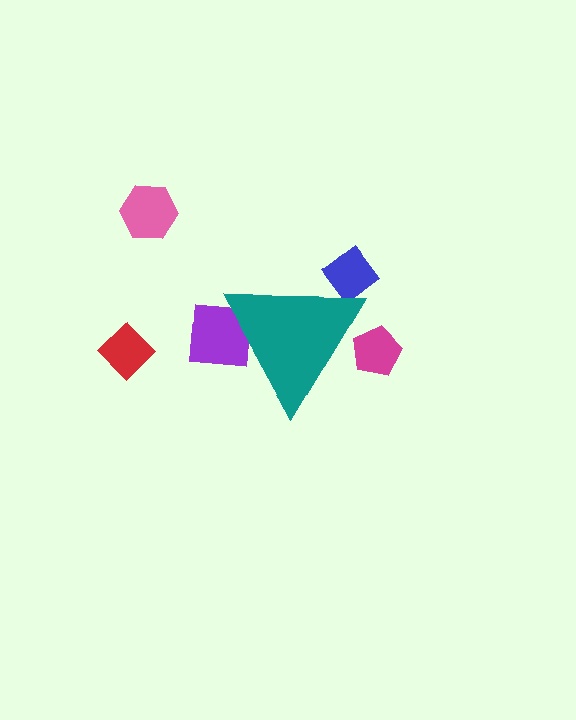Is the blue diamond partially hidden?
Yes, the blue diamond is partially hidden behind the teal triangle.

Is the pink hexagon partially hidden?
No, the pink hexagon is fully visible.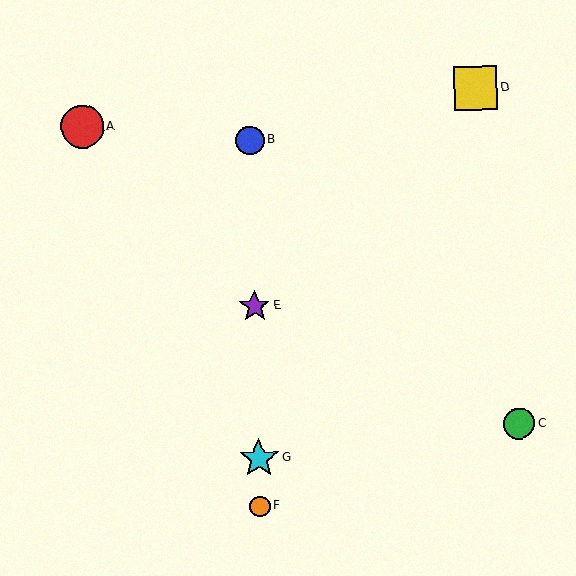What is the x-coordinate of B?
Object B is at x≈250.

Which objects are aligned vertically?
Objects B, E, F, G are aligned vertically.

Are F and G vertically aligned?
Yes, both are at x≈260.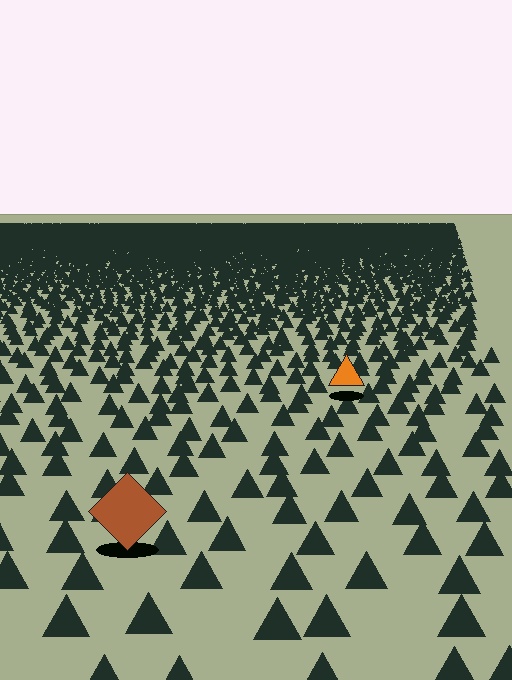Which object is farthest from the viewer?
The orange triangle is farthest from the viewer. It appears smaller and the ground texture around it is denser.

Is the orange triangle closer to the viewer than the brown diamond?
No. The brown diamond is closer — you can tell from the texture gradient: the ground texture is coarser near it.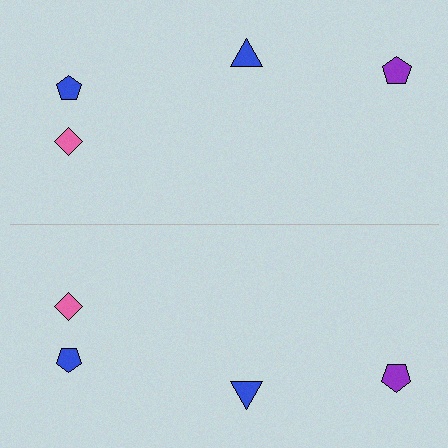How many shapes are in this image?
There are 8 shapes in this image.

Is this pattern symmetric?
Yes, this pattern has bilateral (reflection) symmetry.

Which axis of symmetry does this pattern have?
The pattern has a horizontal axis of symmetry running through the center of the image.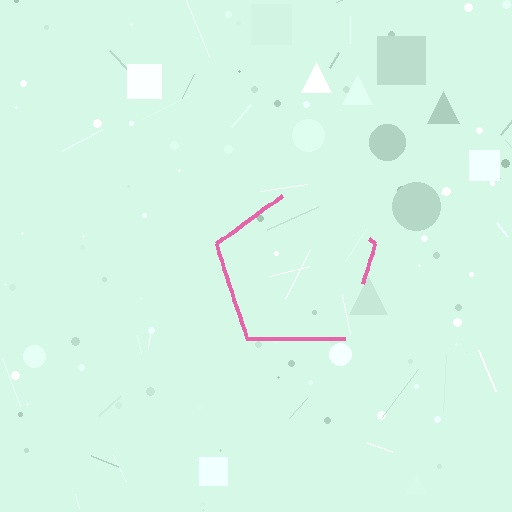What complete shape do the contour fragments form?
The contour fragments form a pentagon.